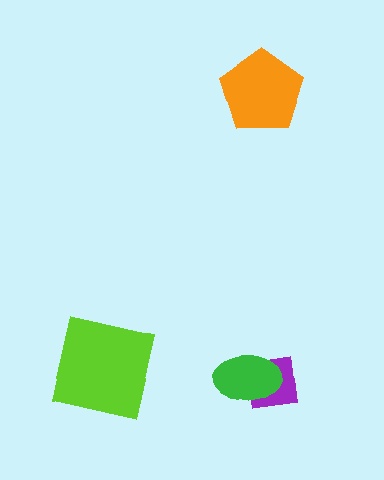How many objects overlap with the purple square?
1 object overlaps with the purple square.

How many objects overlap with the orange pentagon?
0 objects overlap with the orange pentagon.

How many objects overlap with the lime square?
0 objects overlap with the lime square.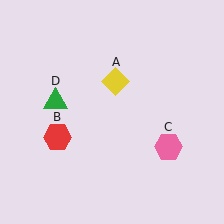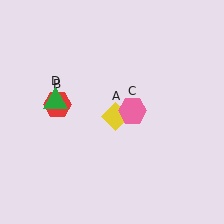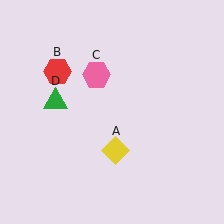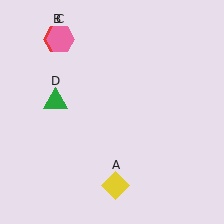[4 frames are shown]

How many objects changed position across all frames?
3 objects changed position: yellow diamond (object A), red hexagon (object B), pink hexagon (object C).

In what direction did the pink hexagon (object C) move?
The pink hexagon (object C) moved up and to the left.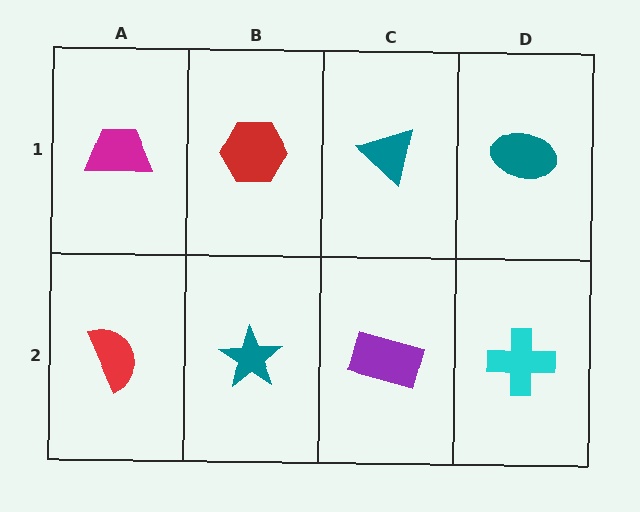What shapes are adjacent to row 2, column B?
A red hexagon (row 1, column B), a red semicircle (row 2, column A), a purple rectangle (row 2, column C).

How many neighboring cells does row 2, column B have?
3.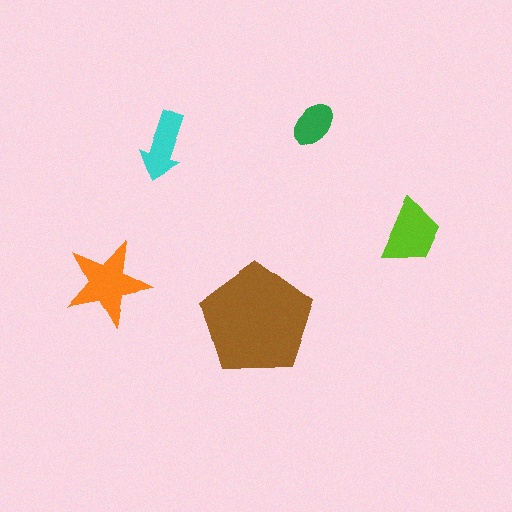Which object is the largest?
The brown pentagon.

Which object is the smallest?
The green ellipse.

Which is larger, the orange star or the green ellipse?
The orange star.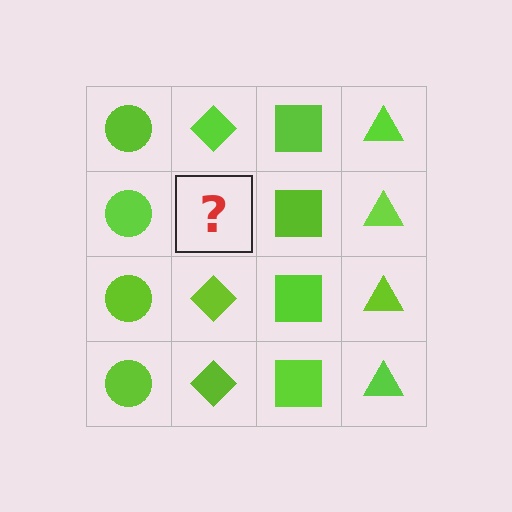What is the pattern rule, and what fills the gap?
The rule is that each column has a consistent shape. The gap should be filled with a lime diamond.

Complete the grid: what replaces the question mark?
The question mark should be replaced with a lime diamond.